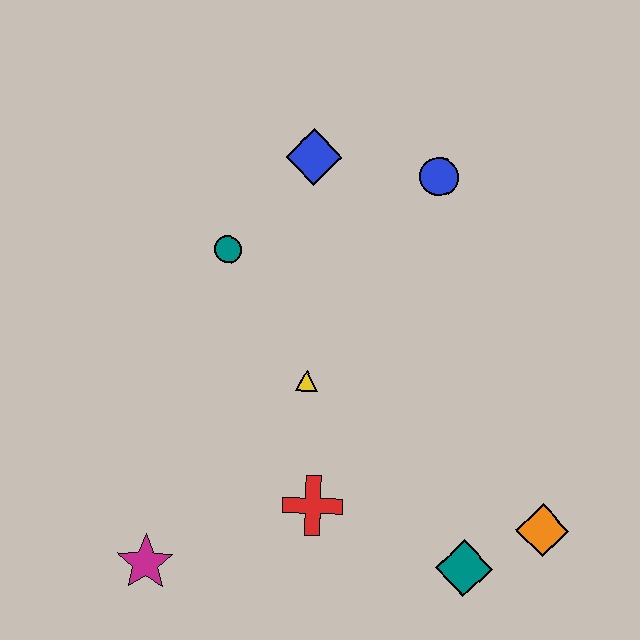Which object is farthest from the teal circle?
The orange diamond is farthest from the teal circle.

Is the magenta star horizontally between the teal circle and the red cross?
No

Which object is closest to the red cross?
The yellow triangle is closest to the red cross.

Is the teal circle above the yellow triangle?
Yes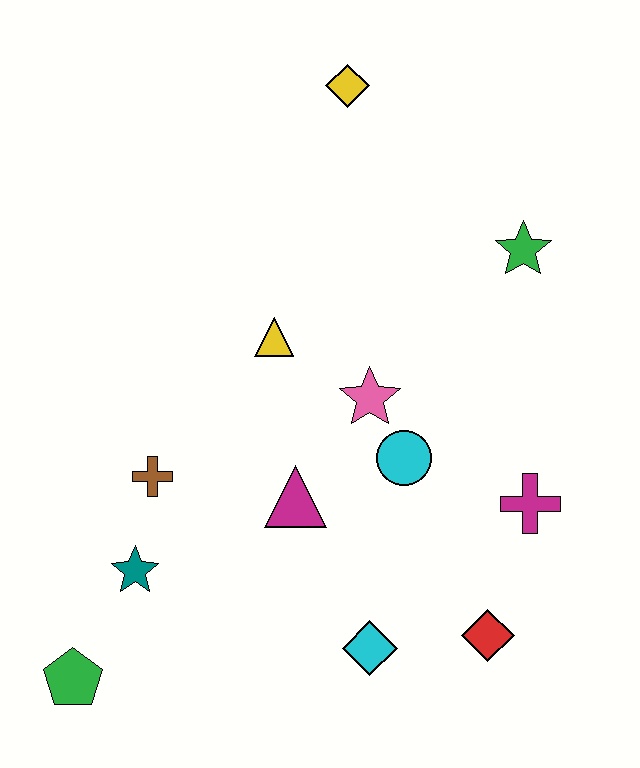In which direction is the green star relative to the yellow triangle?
The green star is to the right of the yellow triangle.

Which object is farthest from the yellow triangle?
The green pentagon is farthest from the yellow triangle.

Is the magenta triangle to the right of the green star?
No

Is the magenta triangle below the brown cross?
Yes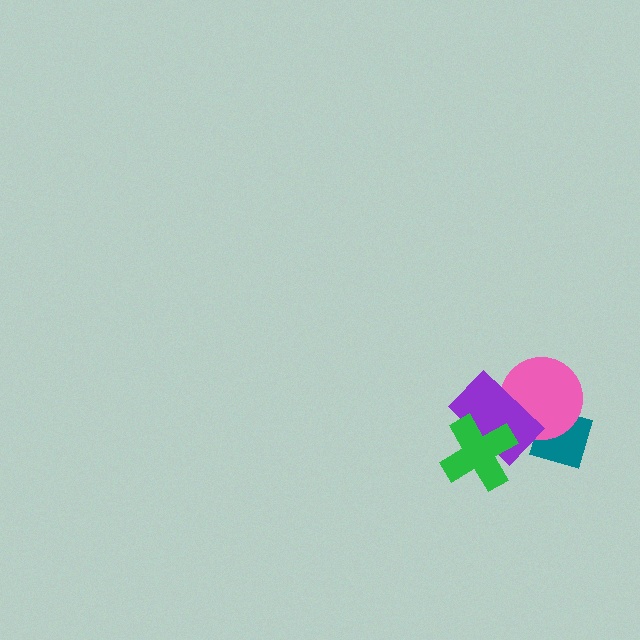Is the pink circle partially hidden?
Yes, it is partially covered by another shape.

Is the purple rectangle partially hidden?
Yes, it is partially covered by another shape.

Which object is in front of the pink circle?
The purple rectangle is in front of the pink circle.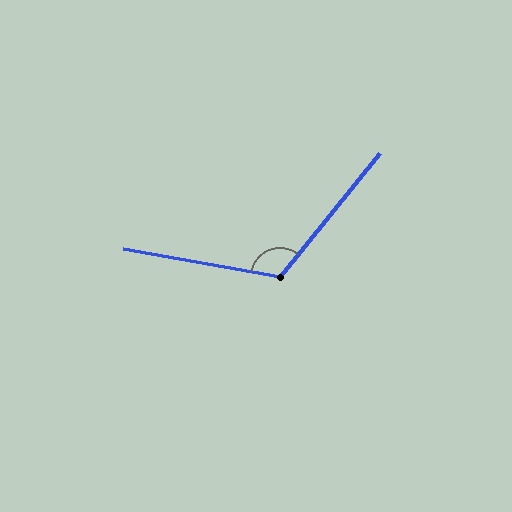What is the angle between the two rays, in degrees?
Approximately 119 degrees.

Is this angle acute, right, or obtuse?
It is obtuse.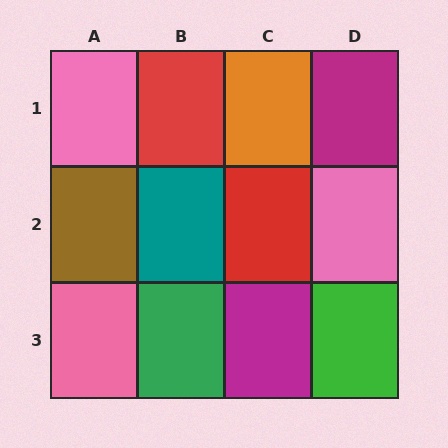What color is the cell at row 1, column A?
Pink.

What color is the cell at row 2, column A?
Brown.